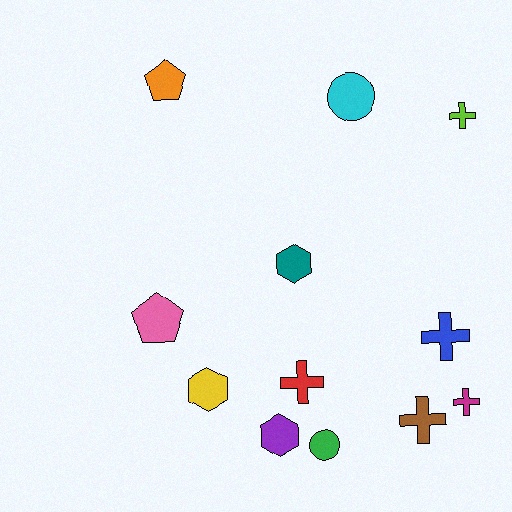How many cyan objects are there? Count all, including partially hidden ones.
There is 1 cyan object.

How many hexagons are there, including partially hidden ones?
There are 3 hexagons.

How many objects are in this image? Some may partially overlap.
There are 12 objects.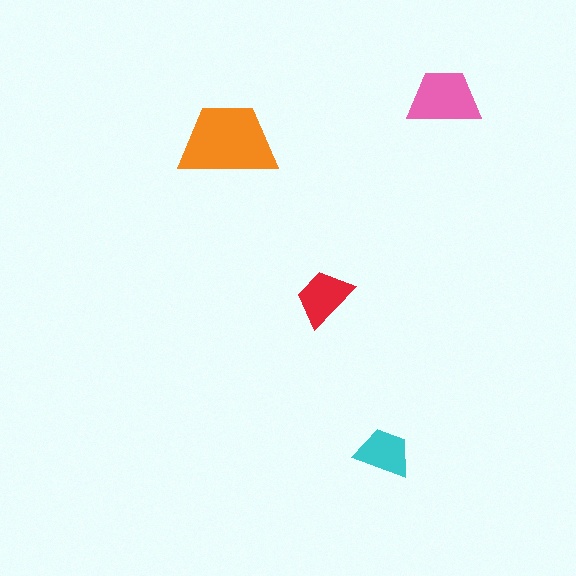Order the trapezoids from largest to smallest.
the orange one, the pink one, the red one, the cyan one.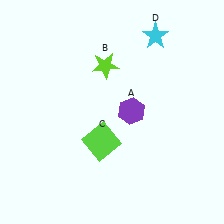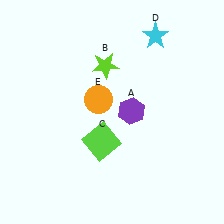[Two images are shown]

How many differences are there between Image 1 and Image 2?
There is 1 difference between the two images.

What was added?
An orange circle (E) was added in Image 2.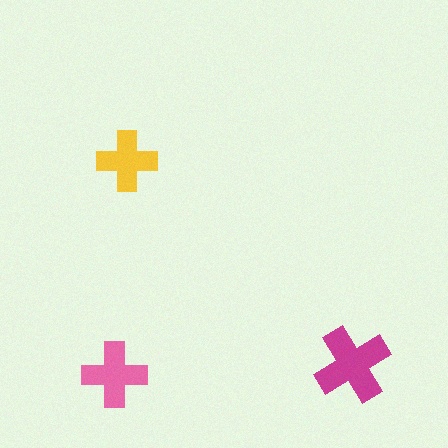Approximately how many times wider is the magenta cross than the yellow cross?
About 1.5 times wider.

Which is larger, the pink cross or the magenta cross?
The magenta one.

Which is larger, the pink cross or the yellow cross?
The pink one.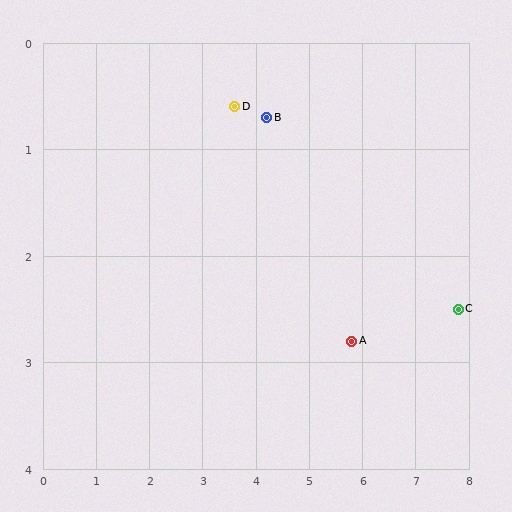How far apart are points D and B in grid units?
Points D and B are about 0.6 grid units apart.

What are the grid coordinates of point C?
Point C is at approximately (7.8, 2.5).